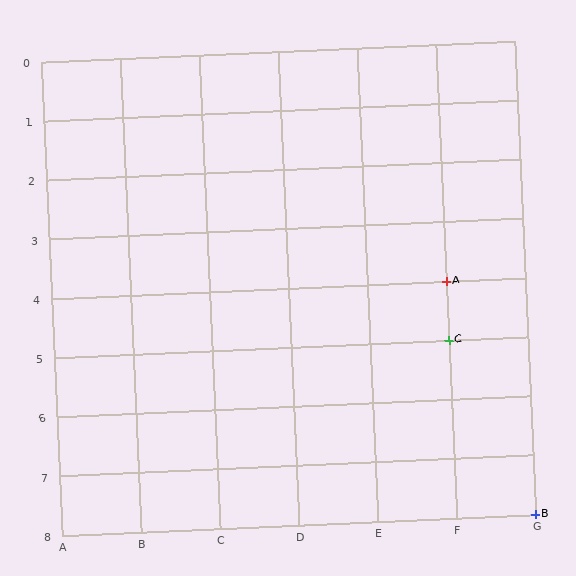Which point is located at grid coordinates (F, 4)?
Point A is at (F, 4).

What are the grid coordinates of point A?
Point A is at grid coordinates (F, 4).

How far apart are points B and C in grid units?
Points B and C are 1 column and 3 rows apart (about 3.2 grid units diagonally).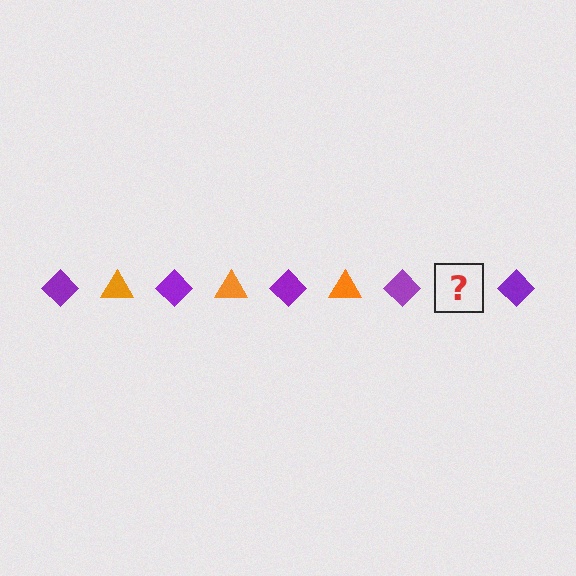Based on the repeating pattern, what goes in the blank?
The blank should be an orange triangle.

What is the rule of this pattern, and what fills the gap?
The rule is that the pattern alternates between purple diamond and orange triangle. The gap should be filled with an orange triangle.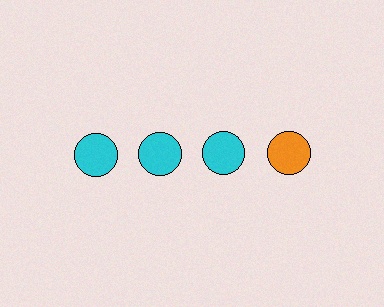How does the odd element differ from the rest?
It has a different color: orange instead of cyan.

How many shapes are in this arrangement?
There are 4 shapes arranged in a grid pattern.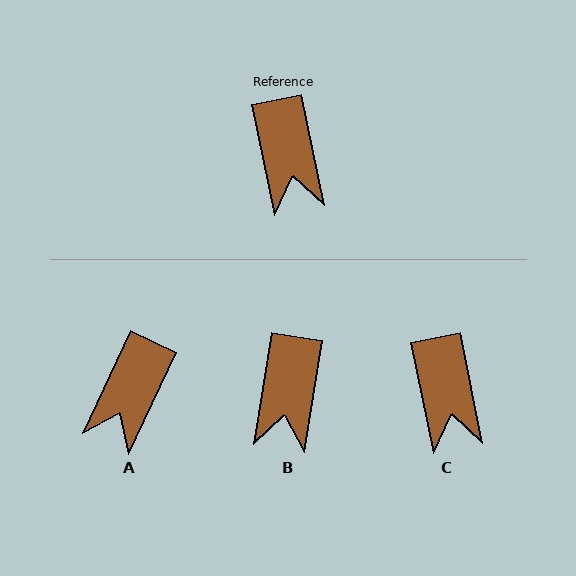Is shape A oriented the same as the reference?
No, it is off by about 37 degrees.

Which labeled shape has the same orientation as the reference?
C.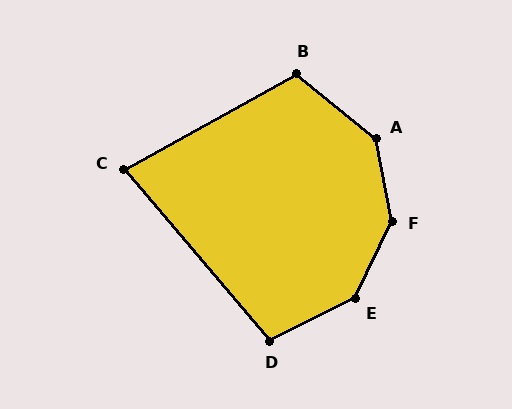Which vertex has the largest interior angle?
F, at approximately 144 degrees.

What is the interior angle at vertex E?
Approximately 141 degrees (obtuse).